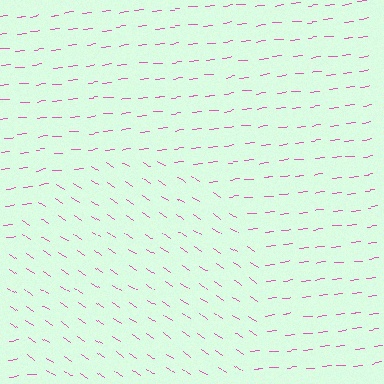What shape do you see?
I see a circle.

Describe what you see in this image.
The image is filled with small pink line segments. A circle region in the image has lines oriented differently from the surrounding lines, creating a visible texture boundary.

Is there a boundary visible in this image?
Yes, there is a texture boundary formed by a change in line orientation.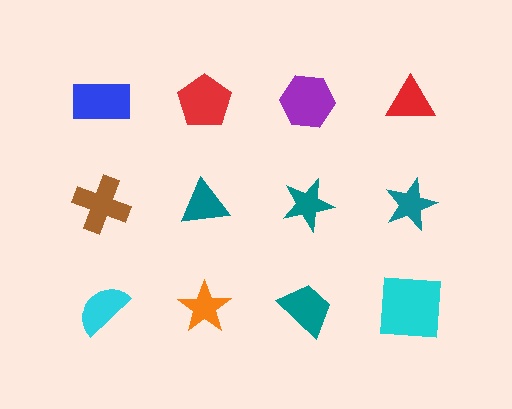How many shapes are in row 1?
4 shapes.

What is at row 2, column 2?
A teal triangle.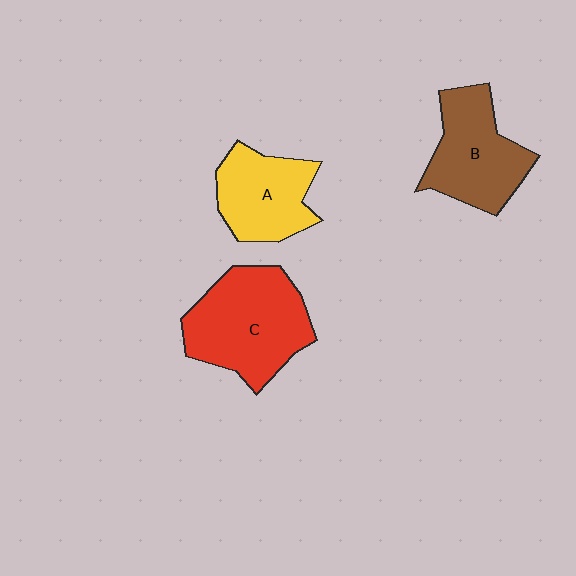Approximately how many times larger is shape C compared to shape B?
Approximately 1.3 times.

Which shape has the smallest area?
Shape A (yellow).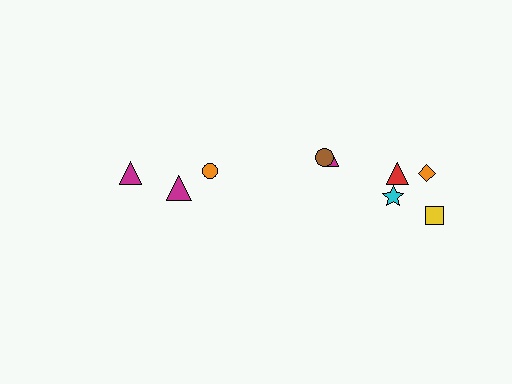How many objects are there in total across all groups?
There are 9 objects.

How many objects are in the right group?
There are 6 objects.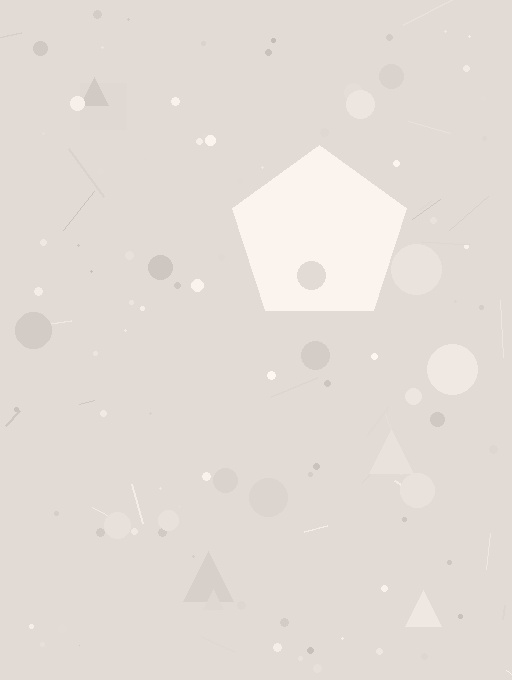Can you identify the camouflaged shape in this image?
The camouflaged shape is a pentagon.